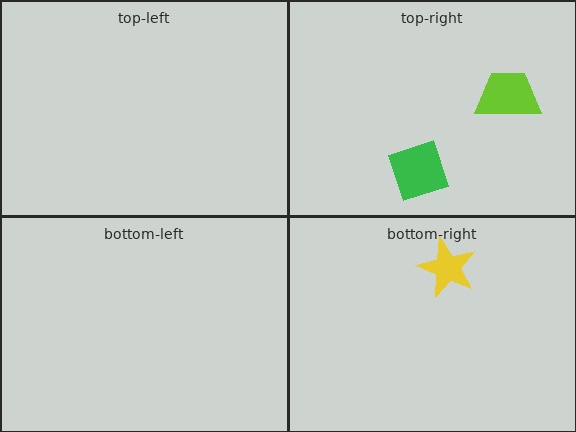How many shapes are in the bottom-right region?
1.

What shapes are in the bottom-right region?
The yellow star.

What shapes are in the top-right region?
The lime trapezoid, the green square.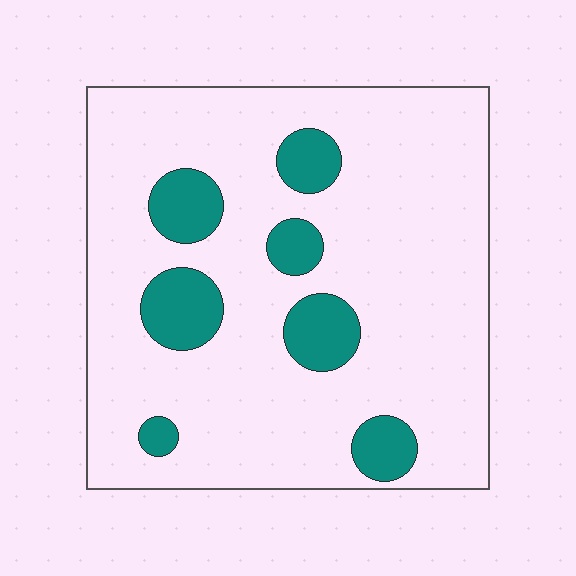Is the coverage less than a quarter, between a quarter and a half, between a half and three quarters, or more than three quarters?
Less than a quarter.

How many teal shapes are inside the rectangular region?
7.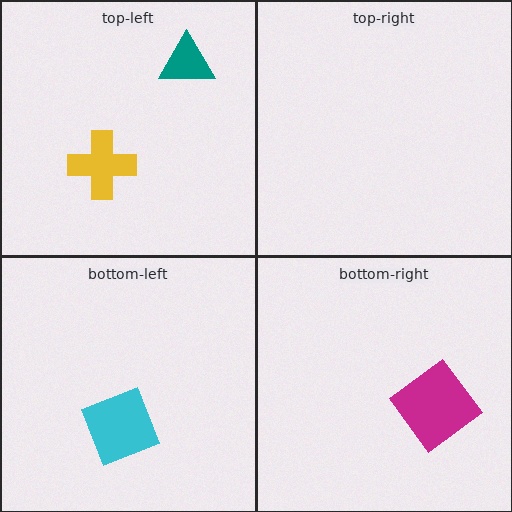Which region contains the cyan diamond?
The bottom-left region.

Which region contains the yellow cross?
The top-left region.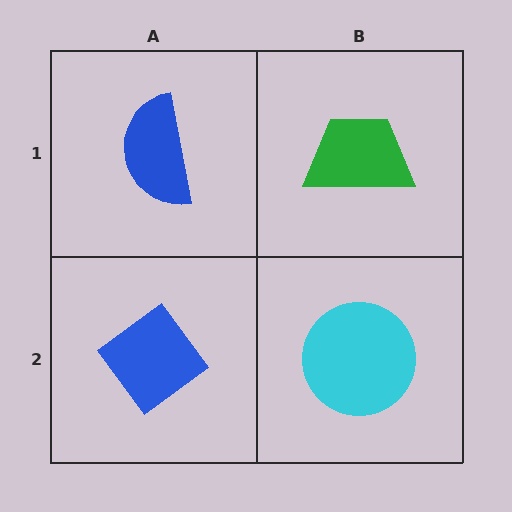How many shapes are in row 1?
2 shapes.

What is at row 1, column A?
A blue semicircle.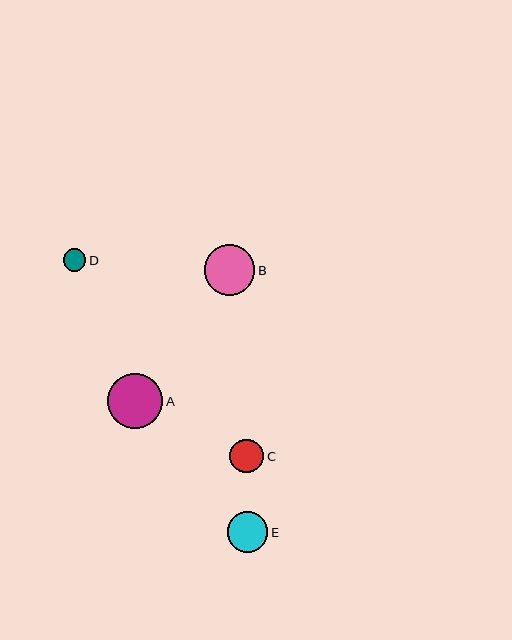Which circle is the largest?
Circle A is the largest with a size of approximately 55 pixels.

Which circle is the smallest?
Circle D is the smallest with a size of approximately 22 pixels.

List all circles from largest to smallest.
From largest to smallest: A, B, E, C, D.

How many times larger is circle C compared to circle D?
Circle C is approximately 1.5 times the size of circle D.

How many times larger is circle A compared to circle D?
Circle A is approximately 2.4 times the size of circle D.